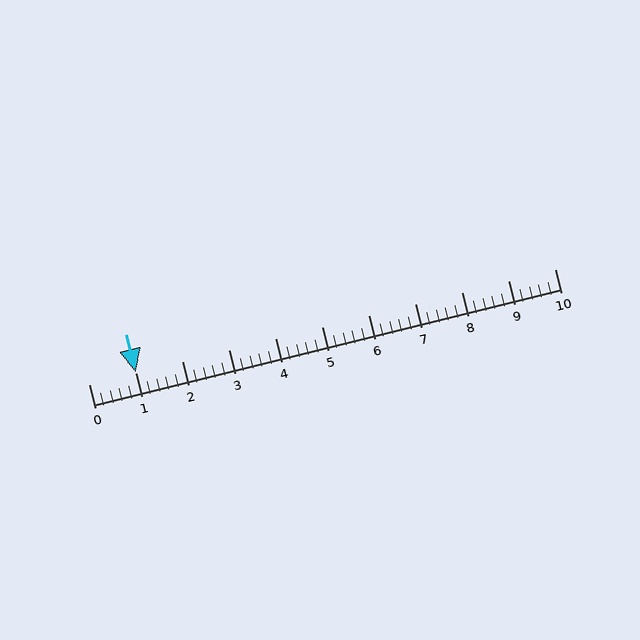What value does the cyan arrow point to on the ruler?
The cyan arrow points to approximately 1.0.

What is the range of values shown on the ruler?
The ruler shows values from 0 to 10.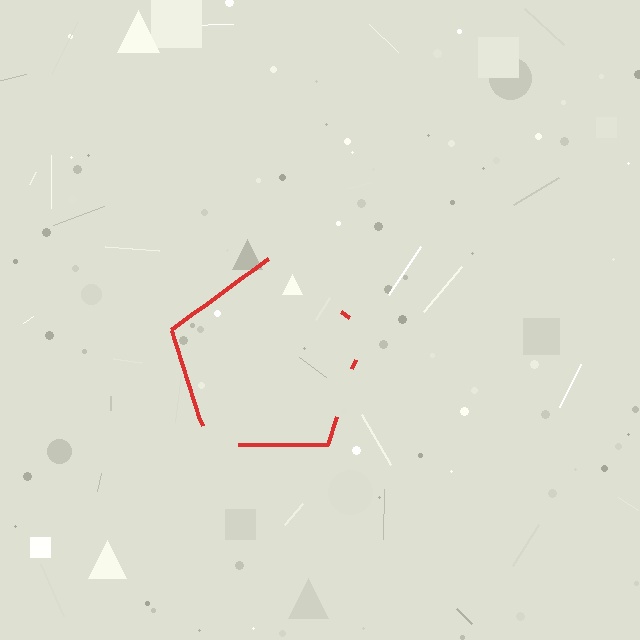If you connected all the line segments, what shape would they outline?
They would outline a pentagon.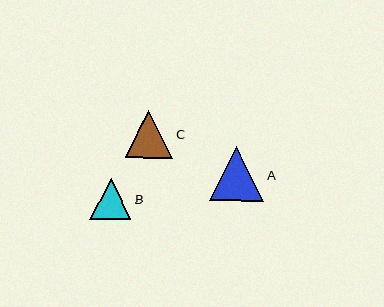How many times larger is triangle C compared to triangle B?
Triangle C is approximately 1.2 times the size of triangle B.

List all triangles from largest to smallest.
From largest to smallest: A, C, B.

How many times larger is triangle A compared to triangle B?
Triangle A is approximately 1.3 times the size of triangle B.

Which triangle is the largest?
Triangle A is the largest with a size of approximately 54 pixels.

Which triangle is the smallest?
Triangle B is the smallest with a size of approximately 41 pixels.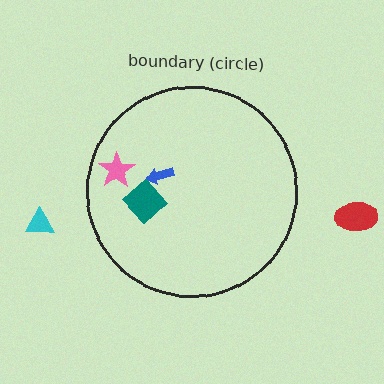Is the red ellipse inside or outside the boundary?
Outside.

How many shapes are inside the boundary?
3 inside, 2 outside.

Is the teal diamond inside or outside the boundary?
Inside.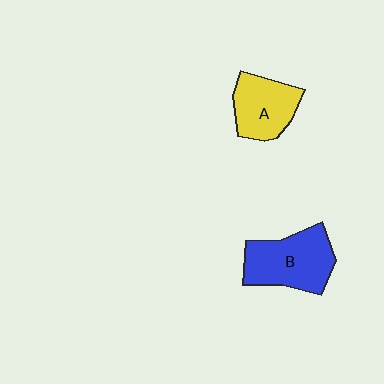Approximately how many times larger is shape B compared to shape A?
Approximately 1.3 times.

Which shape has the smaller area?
Shape A (yellow).